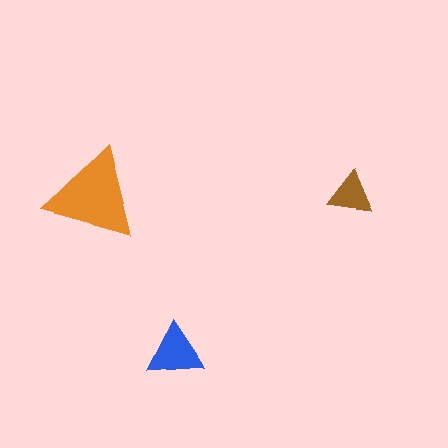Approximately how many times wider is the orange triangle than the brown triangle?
About 2 times wider.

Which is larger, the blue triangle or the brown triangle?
The blue one.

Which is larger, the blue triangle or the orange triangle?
The orange one.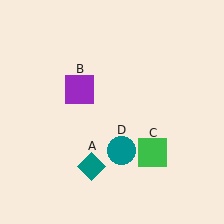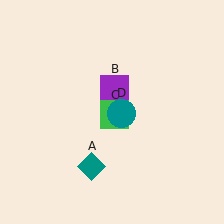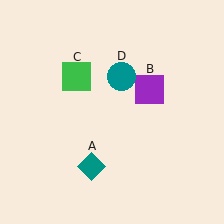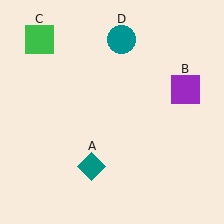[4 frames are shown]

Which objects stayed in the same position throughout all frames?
Teal diamond (object A) remained stationary.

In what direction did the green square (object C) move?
The green square (object C) moved up and to the left.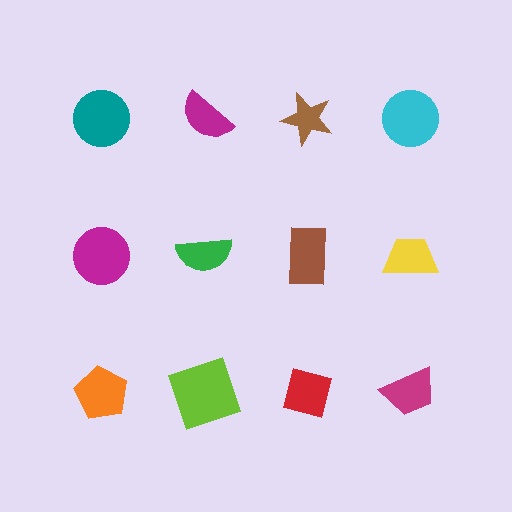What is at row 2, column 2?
A green semicircle.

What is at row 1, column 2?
A magenta semicircle.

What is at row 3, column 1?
An orange pentagon.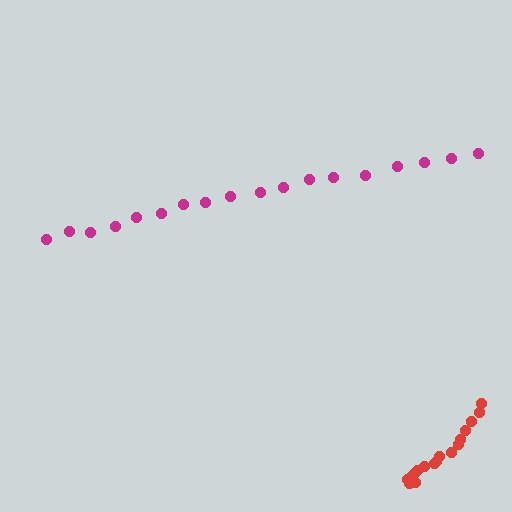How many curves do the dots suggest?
There are 2 distinct paths.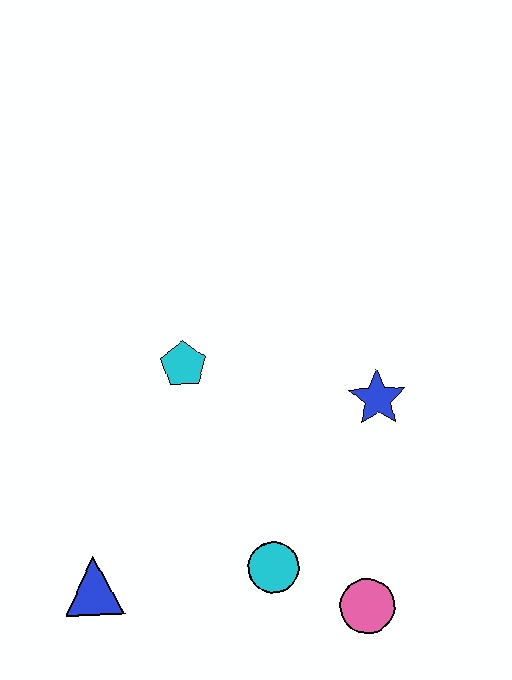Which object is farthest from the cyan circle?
The cyan pentagon is farthest from the cyan circle.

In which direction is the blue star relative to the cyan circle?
The blue star is above the cyan circle.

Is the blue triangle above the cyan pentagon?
No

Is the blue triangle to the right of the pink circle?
No